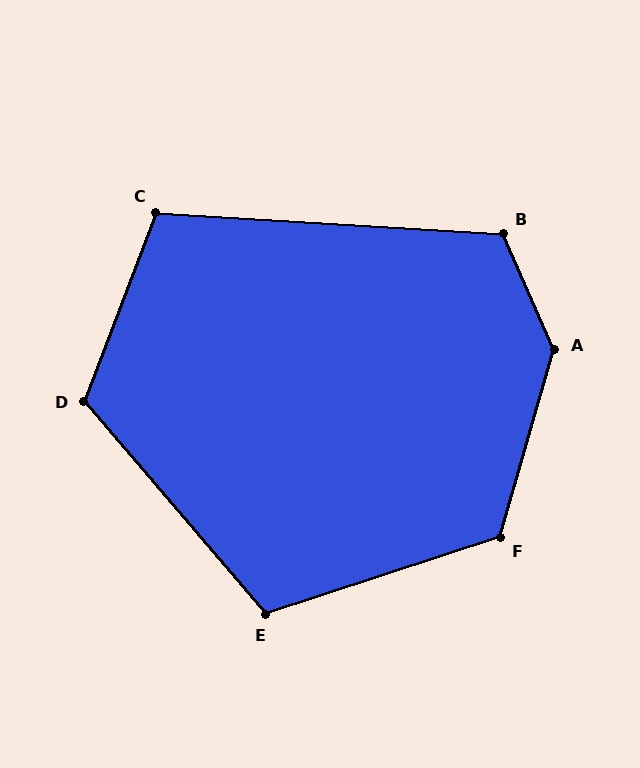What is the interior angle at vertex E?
Approximately 112 degrees (obtuse).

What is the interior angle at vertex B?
Approximately 117 degrees (obtuse).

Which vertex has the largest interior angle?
A, at approximately 140 degrees.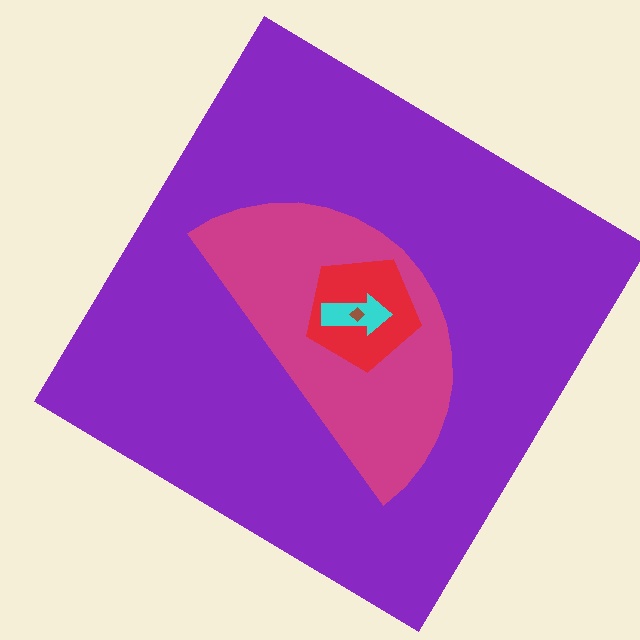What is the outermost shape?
The purple diamond.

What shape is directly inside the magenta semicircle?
The red pentagon.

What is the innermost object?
The brown diamond.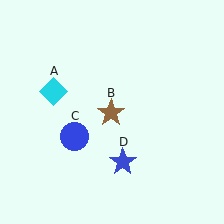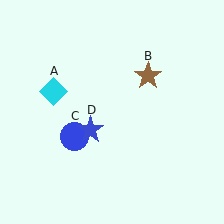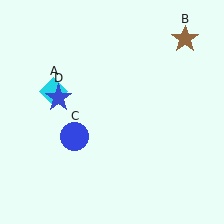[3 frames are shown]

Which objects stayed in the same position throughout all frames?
Cyan diamond (object A) and blue circle (object C) remained stationary.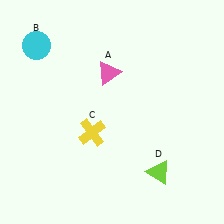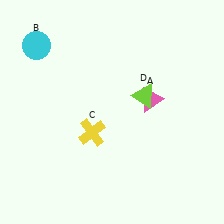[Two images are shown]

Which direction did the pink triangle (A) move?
The pink triangle (A) moved right.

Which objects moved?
The objects that moved are: the pink triangle (A), the lime triangle (D).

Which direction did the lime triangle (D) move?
The lime triangle (D) moved up.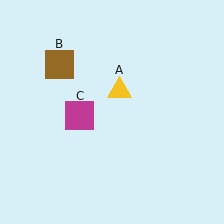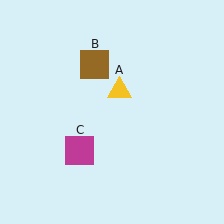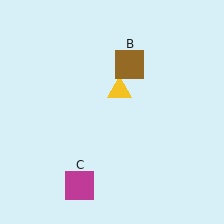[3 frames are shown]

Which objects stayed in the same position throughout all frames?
Yellow triangle (object A) remained stationary.